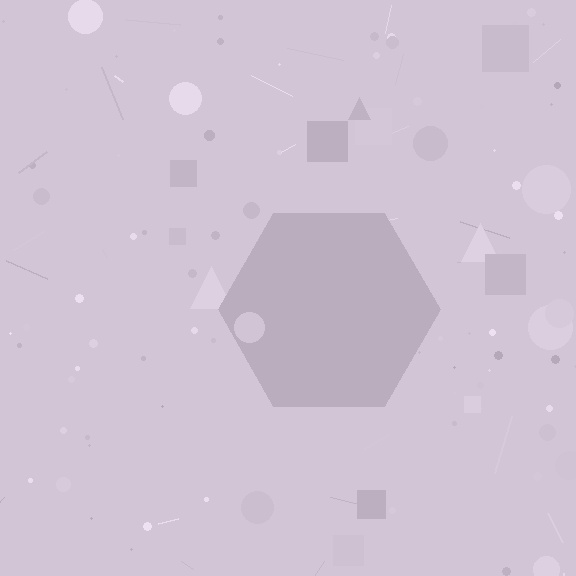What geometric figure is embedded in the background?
A hexagon is embedded in the background.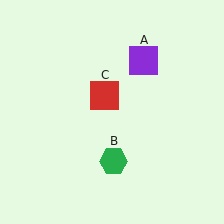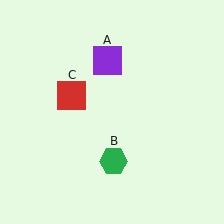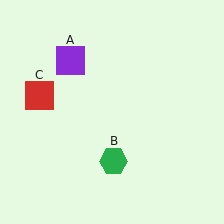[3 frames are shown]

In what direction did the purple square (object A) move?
The purple square (object A) moved left.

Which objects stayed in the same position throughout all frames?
Green hexagon (object B) remained stationary.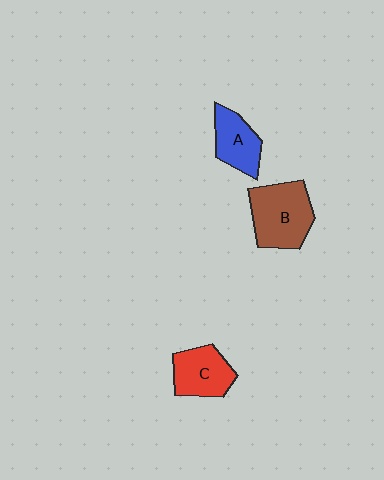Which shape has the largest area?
Shape B (brown).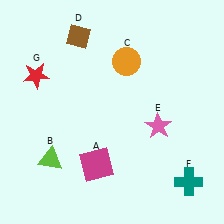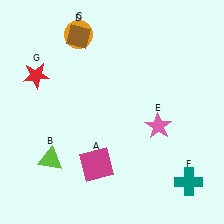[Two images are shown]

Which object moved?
The orange circle (C) moved left.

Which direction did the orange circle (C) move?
The orange circle (C) moved left.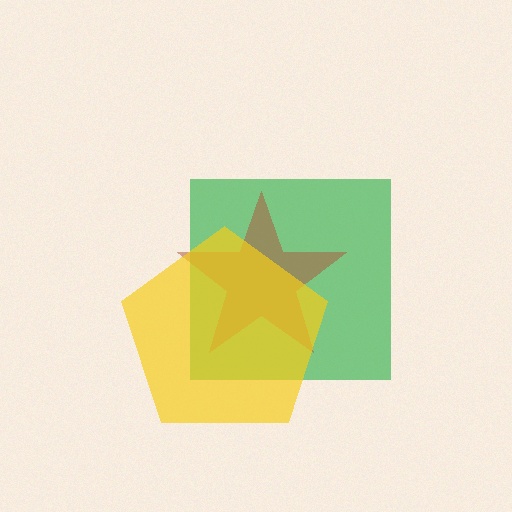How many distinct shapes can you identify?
There are 3 distinct shapes: a green square, a brown star, a yellow pentagon.